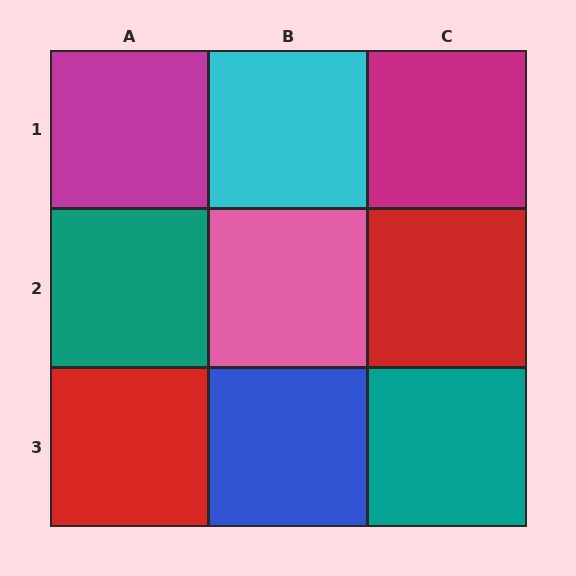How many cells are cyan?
1 cell is cyan.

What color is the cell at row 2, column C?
Red.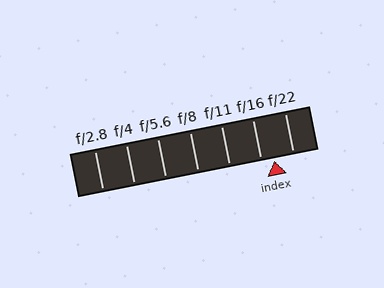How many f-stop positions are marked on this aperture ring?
There are 7 f-stop positions marked.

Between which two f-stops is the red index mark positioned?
The index mark is between f/16 and f/22.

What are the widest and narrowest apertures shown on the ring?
The widest aperture shown is f/2.8 and the narrowest is f/22.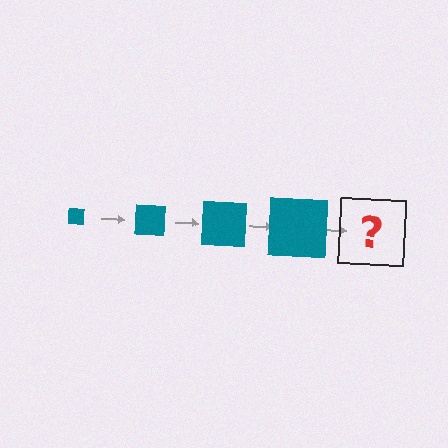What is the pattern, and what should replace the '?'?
The pattern is that the square gets progressively larger each step. The '?' should be a teal square, larger than the previous one.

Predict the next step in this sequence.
The next step is a teal square, larger than the previous one.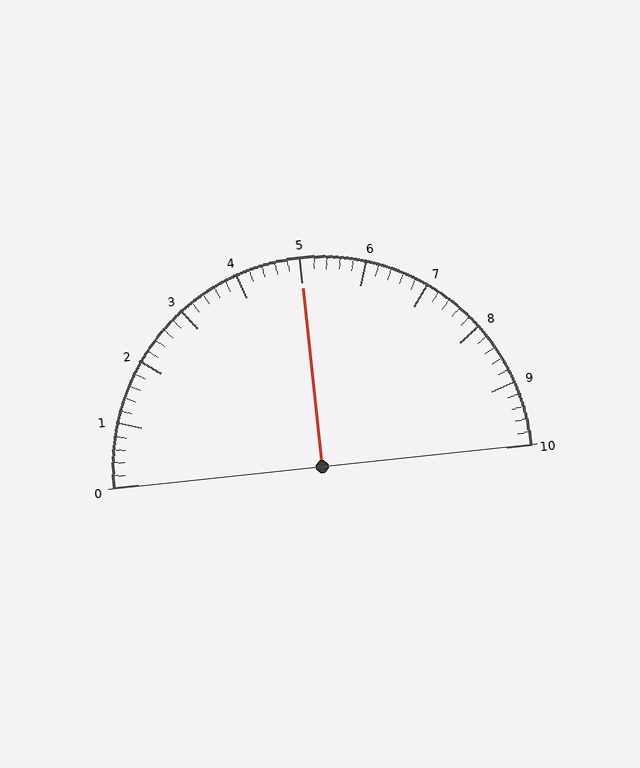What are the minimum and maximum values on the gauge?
The gauge ranges from 0 to 10.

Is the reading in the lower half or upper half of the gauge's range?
The reading is in the upper half of the range (0 to 10).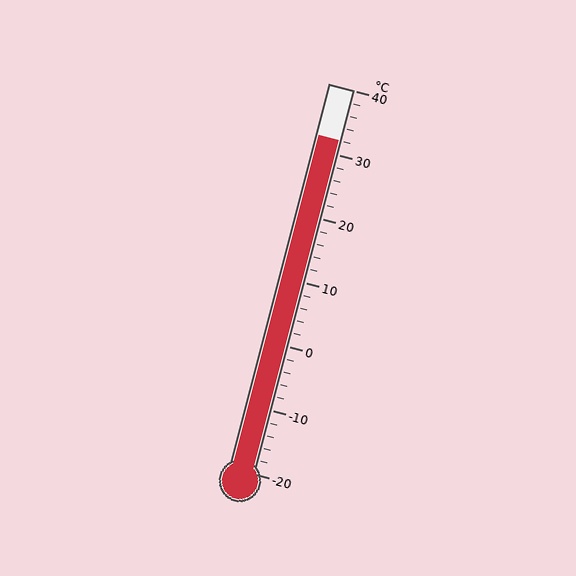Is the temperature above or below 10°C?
The temperature is above 10°C.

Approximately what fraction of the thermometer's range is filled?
The thermometer is filled to approximately 85% of its range.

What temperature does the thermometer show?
The thermometer shows approximately 32°C.